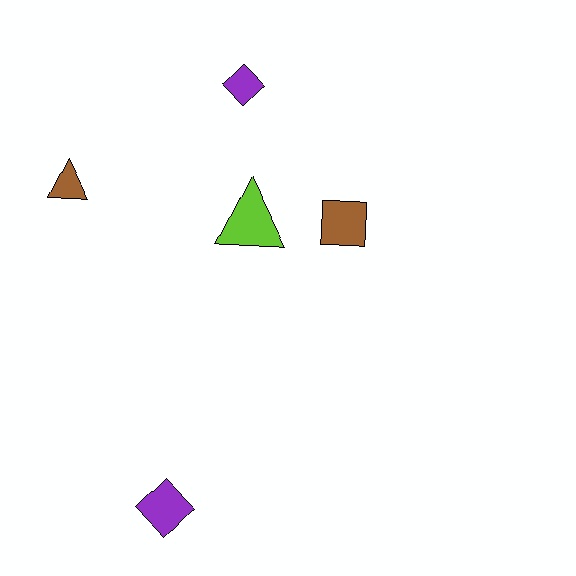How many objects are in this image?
There are 5 objects.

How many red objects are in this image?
There are no red objects.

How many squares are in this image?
There is 1 square.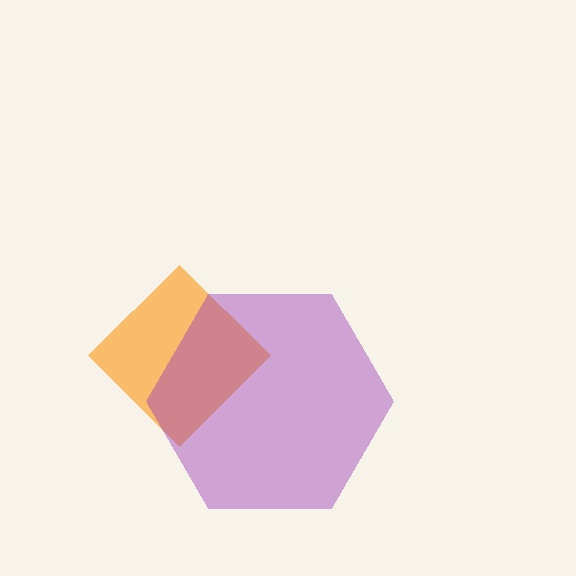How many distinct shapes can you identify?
There are 2 distinct shapes: an orange diamond, a purple hexagon.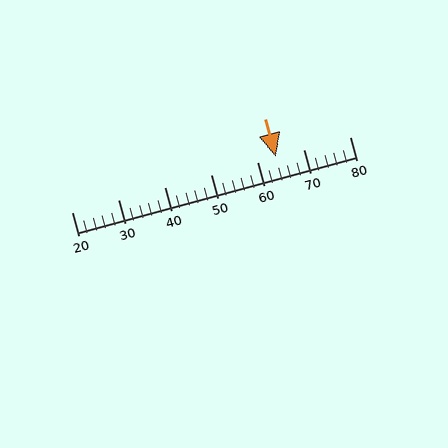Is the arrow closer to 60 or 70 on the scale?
The arrow is closer to 60.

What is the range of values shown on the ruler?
The ruler shows values from 20 to 80.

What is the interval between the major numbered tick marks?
The major tick marks are spaced 10 units apart.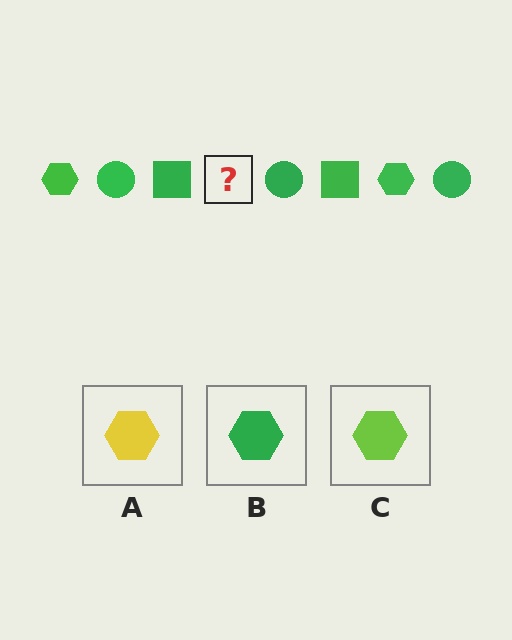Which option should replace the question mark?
Option B.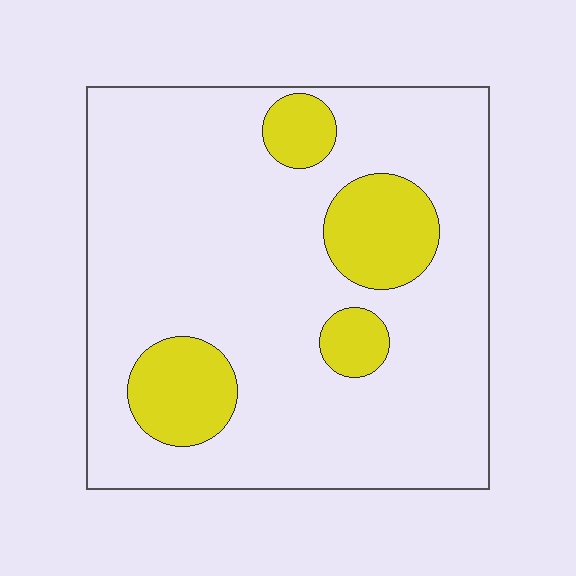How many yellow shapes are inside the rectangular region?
4.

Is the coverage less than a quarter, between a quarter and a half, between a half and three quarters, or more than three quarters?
Less than a quarter.